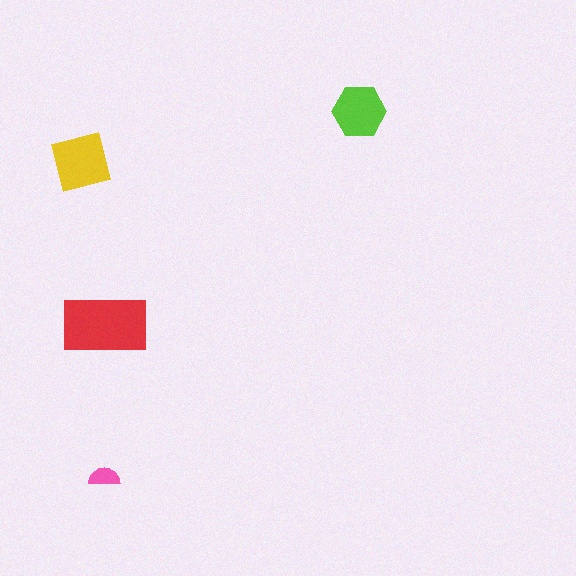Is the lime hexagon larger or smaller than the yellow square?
Smaller.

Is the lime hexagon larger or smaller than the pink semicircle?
Larger.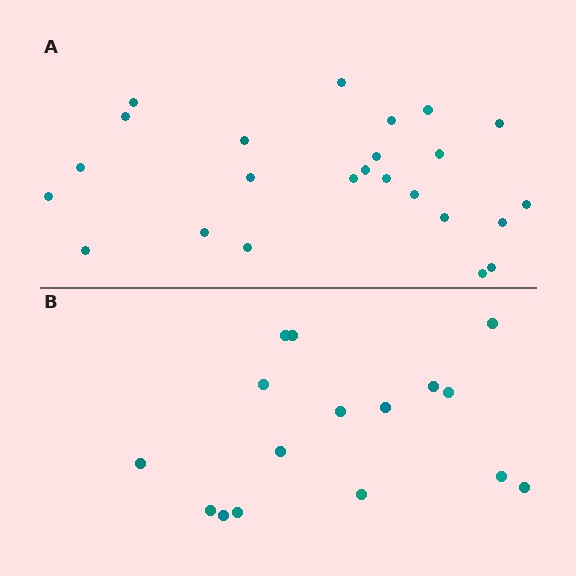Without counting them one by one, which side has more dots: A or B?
Region A (the top region) has more dots.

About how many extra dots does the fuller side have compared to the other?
Region A has roughly 8 or so more dots than region B.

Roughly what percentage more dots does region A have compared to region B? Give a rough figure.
About 50% more.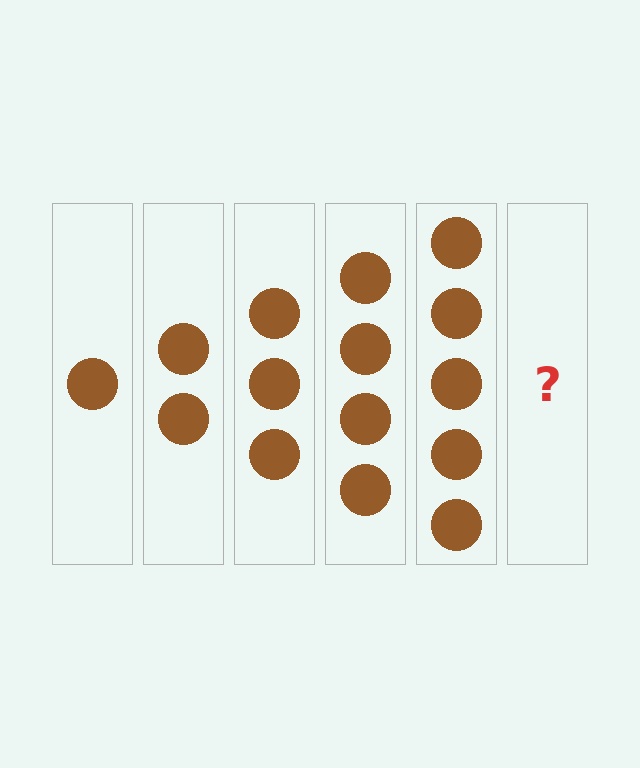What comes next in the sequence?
The next element should be 6 circles.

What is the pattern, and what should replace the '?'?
The pattern is that each step adds one more circle. The '?' should be 6 circles.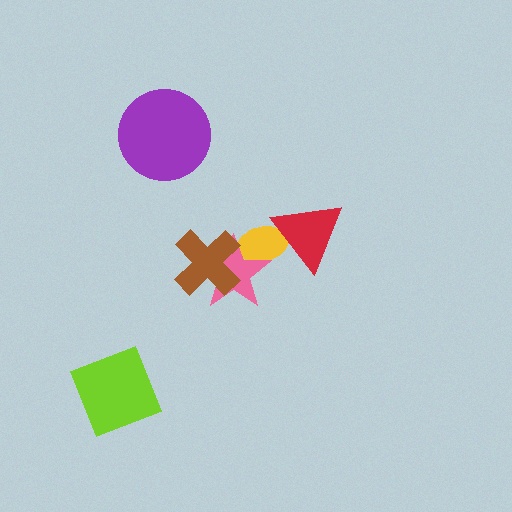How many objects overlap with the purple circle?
0 objects overlap with the purple circle.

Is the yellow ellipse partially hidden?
Yes, it is partially covered by another shape.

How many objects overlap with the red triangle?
1 object overlaps with the red triangle.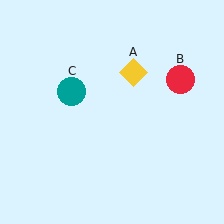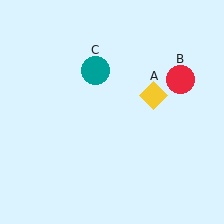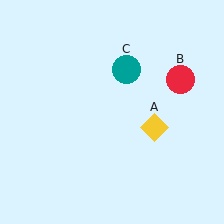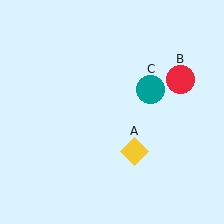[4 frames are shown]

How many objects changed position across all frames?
2 objects changed position: yellow diamond (object A), teal circle (object C).